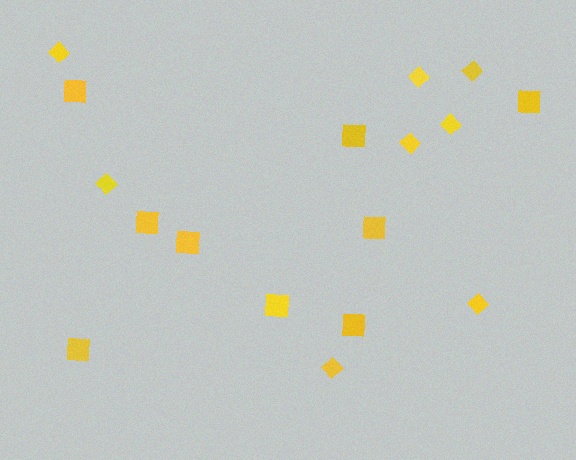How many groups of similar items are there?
There are 2 groups: one group of diamonds (8) and one group of squares (9).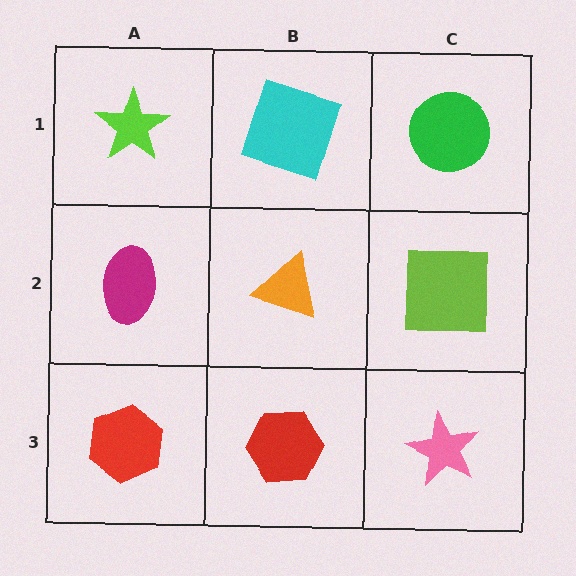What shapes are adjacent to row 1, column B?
An orange triangle (row 2, column B), a lime star (row 1, column A), a green circle (row 1, column C).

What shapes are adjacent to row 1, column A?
A magenta ellipse (row 2, column A), a cyan square (row 1, column B).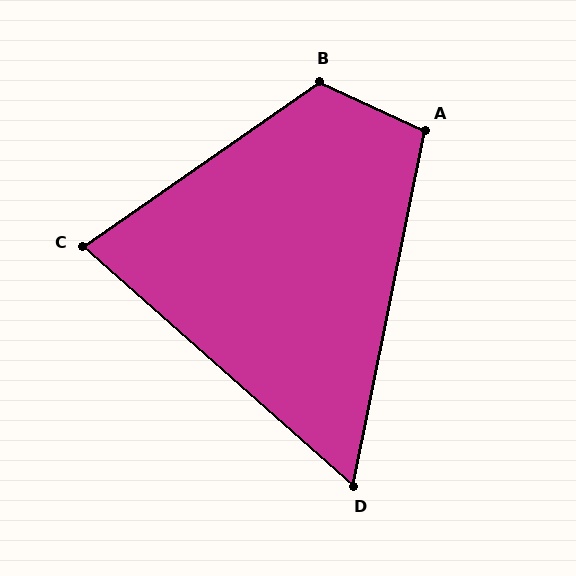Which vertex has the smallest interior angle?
D, at approximately 60 degrees.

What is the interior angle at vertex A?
Approximately 103 degrees (obtuse).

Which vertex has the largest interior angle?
B, at approximately 120 degrees.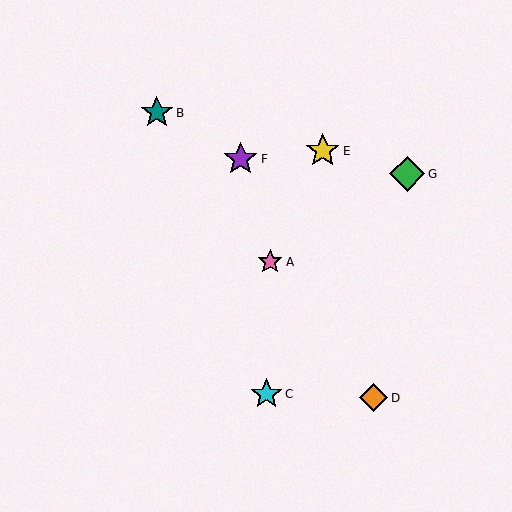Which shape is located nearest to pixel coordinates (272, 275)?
The pink star (labeled A) at (270, 262) is nearest to that location.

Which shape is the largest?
The green diamond (labeled G) is the largest.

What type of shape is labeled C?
Shape C is a cyan star.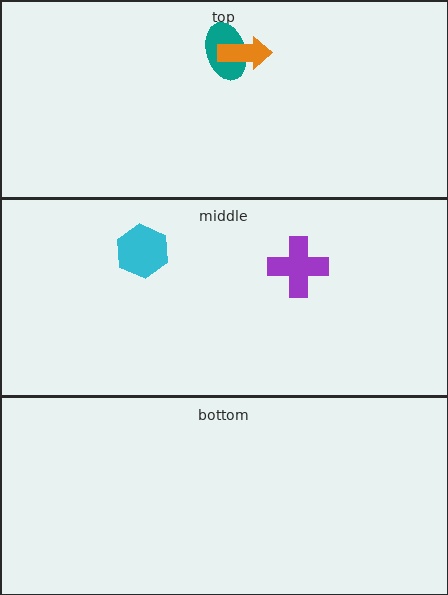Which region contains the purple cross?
The middle region.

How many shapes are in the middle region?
2.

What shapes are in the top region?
The teal ellipse, the orange arrow.